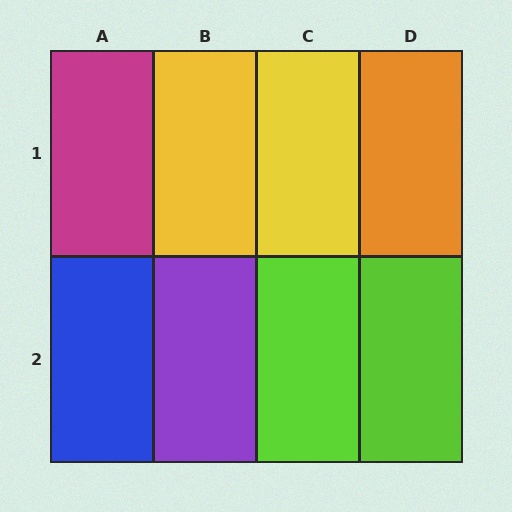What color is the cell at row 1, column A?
Magenta.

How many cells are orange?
1 cell is orange.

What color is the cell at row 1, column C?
Yellow.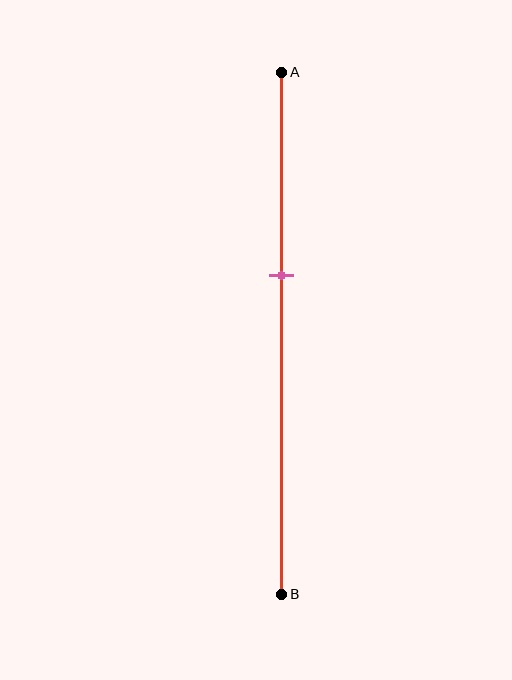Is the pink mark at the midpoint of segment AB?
No, the mark is at about 40% from A, not at the 50% midpoint.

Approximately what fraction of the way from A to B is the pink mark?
The pink mark is approximately 40% of the way from A to B.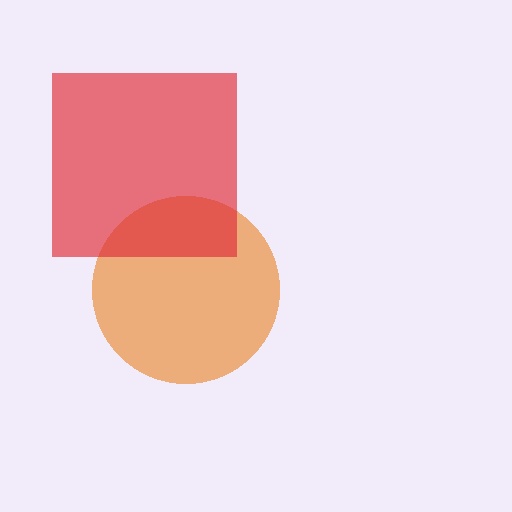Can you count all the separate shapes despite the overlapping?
Yes, there are 2 separate shapes.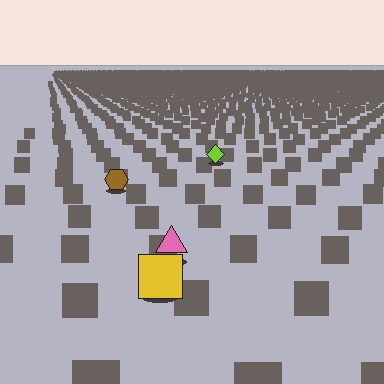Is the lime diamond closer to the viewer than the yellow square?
No. The yellow square is closer — you can tell from the texture gradient: the ground texture is coarser near it.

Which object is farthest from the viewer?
The lime diamond is farthest from the viewer. It appears smaller and the ground texture around it is denser.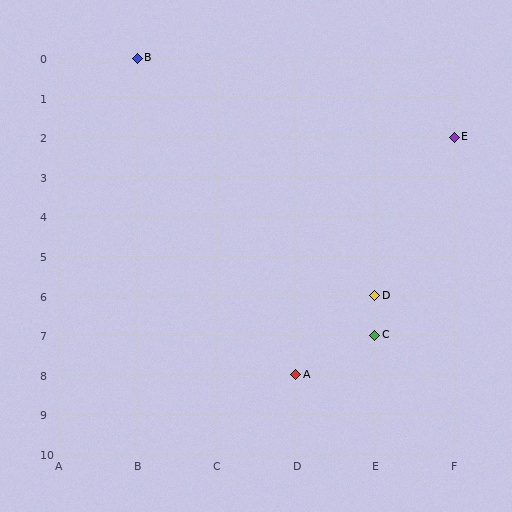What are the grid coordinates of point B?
Point B is at grid coordinates (B, 0).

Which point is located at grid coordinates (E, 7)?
Point C is at (E, 7).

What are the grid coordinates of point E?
Point E is at grid coordinates (F, 2).